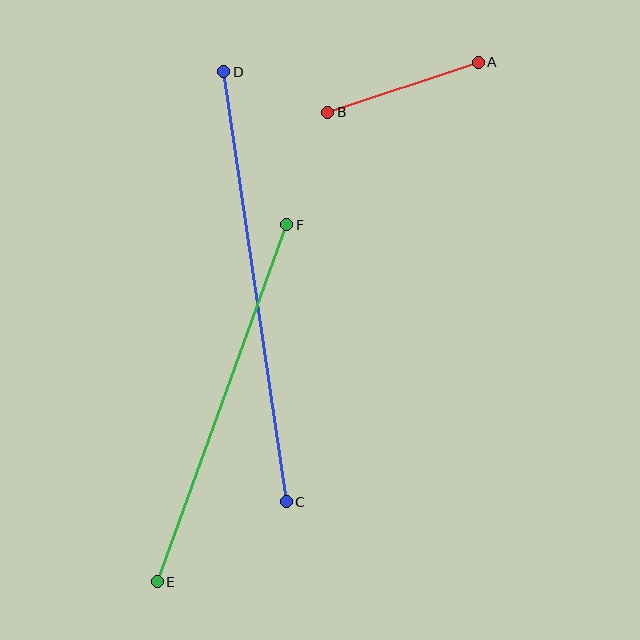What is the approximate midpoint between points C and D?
The midpoint is at approximately (255, 287) pixels.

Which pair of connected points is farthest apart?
Points C and D are farthest apart.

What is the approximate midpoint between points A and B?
The midpoint is at approximately (403, 87) pixels.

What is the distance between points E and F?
The distance is approximately 379 pixels.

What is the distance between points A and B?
The distance is approximately 159 pixels.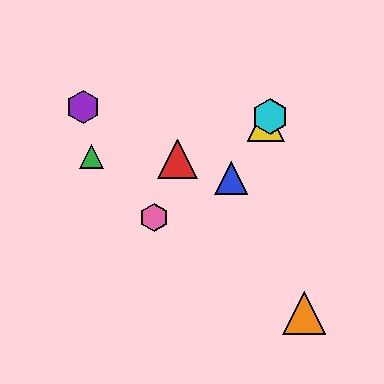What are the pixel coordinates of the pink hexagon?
The pink hexagon is at (154, 218).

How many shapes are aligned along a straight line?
3 shapes (the blue triangle, the yellow triangle, the cyan hexagon) are aligned along a straight line.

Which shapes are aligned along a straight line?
The blue triangle, the yellow triangle, the cyan hexagon are aligned along a straight line.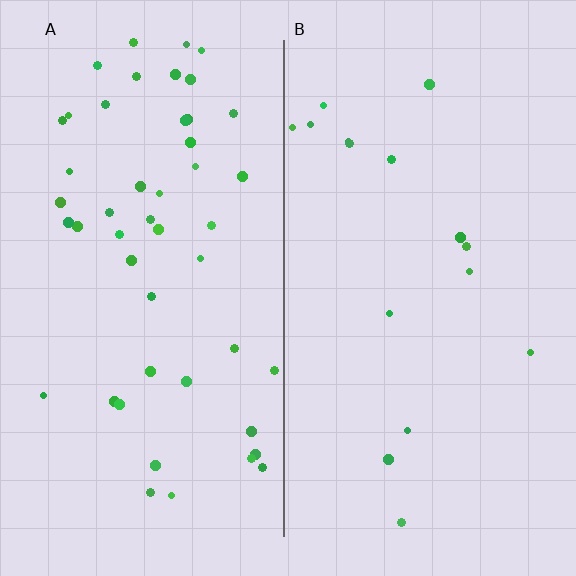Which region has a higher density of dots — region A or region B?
A (the left).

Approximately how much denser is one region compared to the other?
Approximately 3.0× — region A over region B.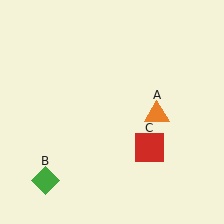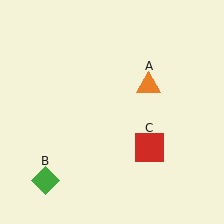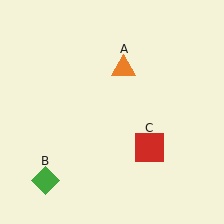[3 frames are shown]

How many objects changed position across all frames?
1 object changed position: orange triangle (object A).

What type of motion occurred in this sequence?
The orange triangle (object A) rotated counterclockwise around the center of the scene.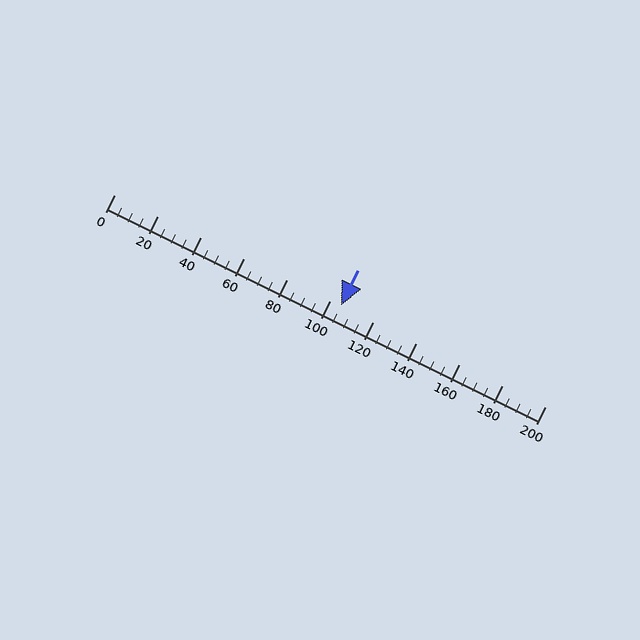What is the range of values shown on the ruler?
The ruler shows values from 0 to 200.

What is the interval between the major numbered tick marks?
The major tick marks are spaced 20 units apart.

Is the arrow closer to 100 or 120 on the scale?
The arrow is closer to 100.